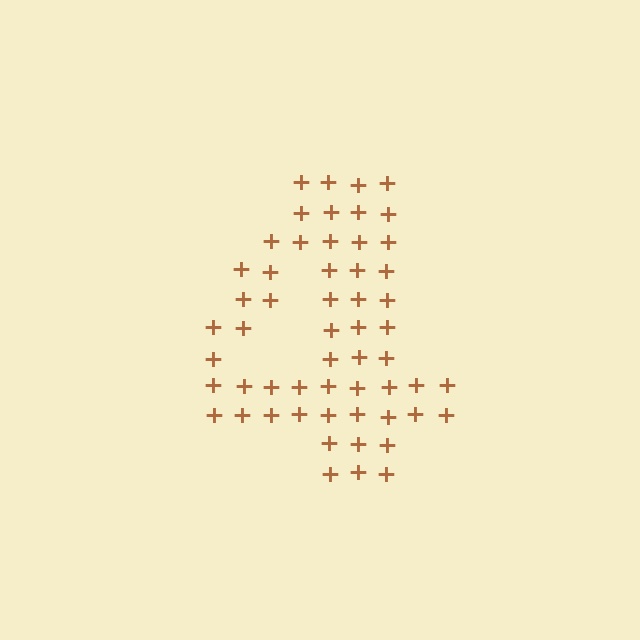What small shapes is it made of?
It is made of small plus signs.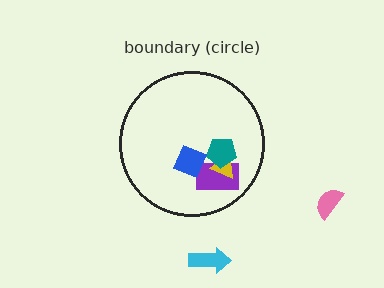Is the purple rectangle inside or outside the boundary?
Inside.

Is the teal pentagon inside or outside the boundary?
Inside.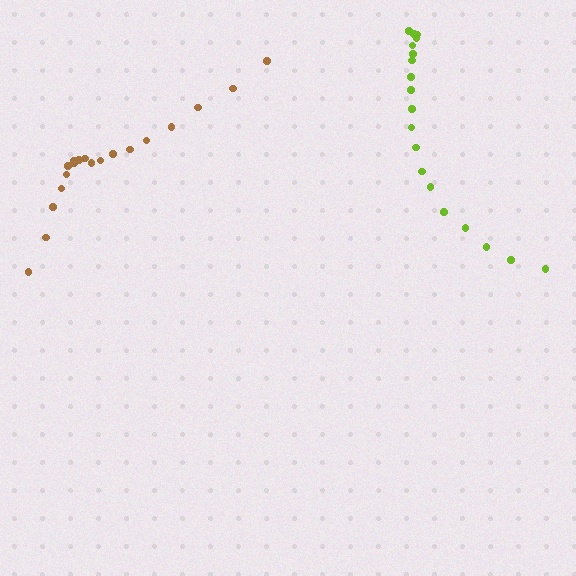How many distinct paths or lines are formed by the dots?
There are 2 distinct paths.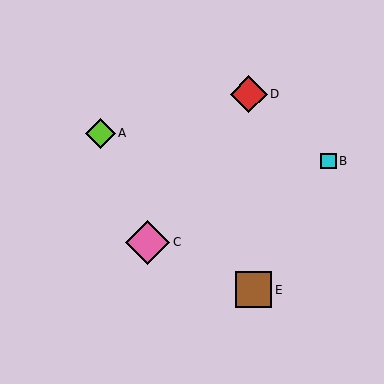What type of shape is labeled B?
Shape B is a cyan square.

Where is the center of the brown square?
The center of the brown square is at (254, 290).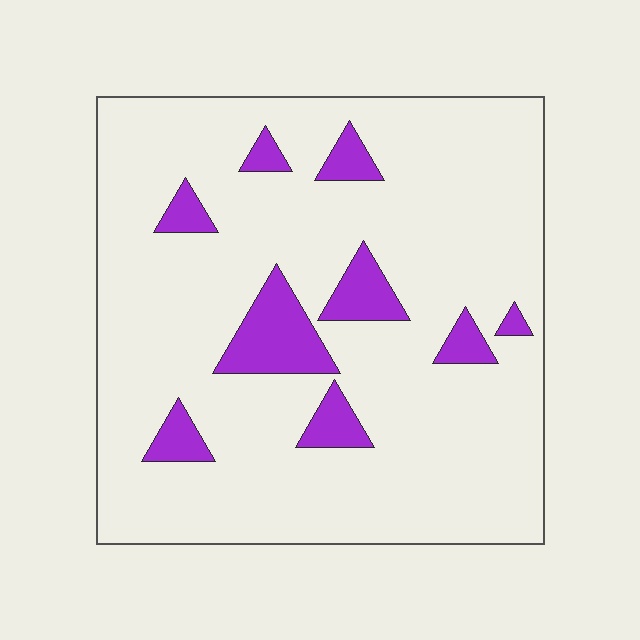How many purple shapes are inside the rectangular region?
9.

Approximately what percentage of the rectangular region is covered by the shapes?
Approximately 10%.